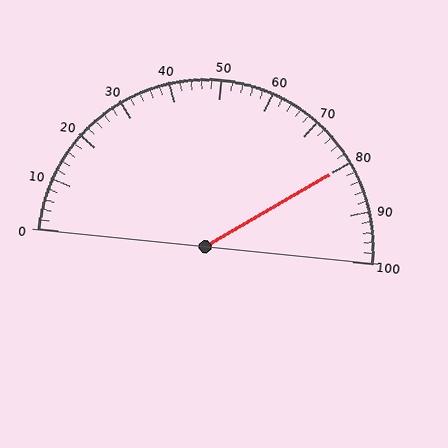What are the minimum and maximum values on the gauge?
The gauge ranges from 0 to 100.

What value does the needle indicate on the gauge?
The needle indicates approximately 80.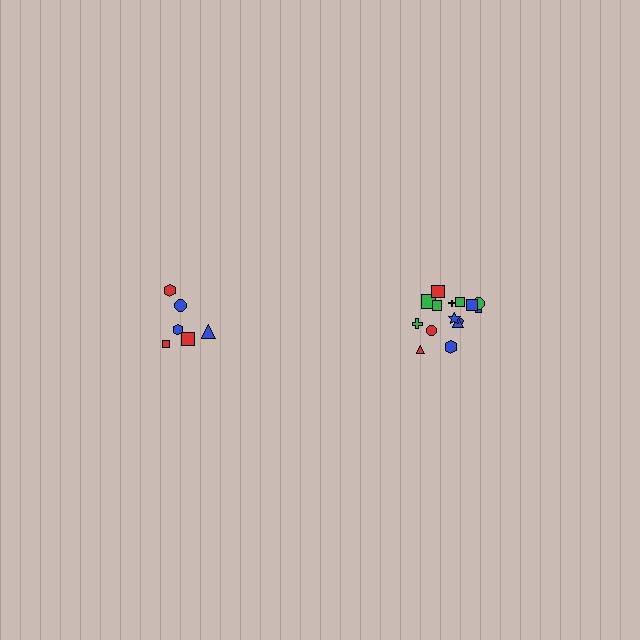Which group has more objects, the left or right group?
The right group.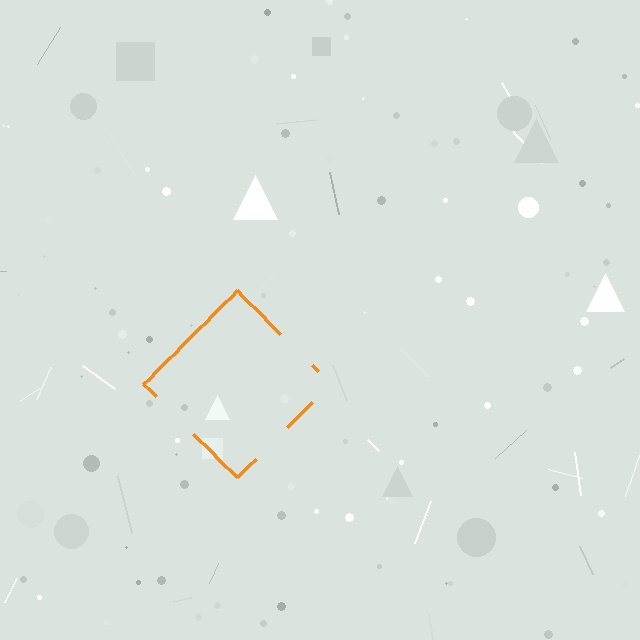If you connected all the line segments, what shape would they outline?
They would outline a diamond.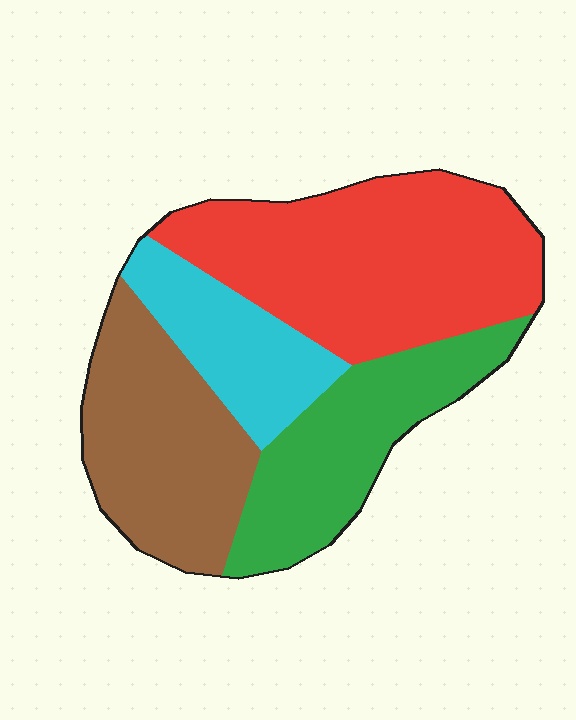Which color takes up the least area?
Cyan, at roughly 15%.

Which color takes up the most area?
Red, at roughly 40%.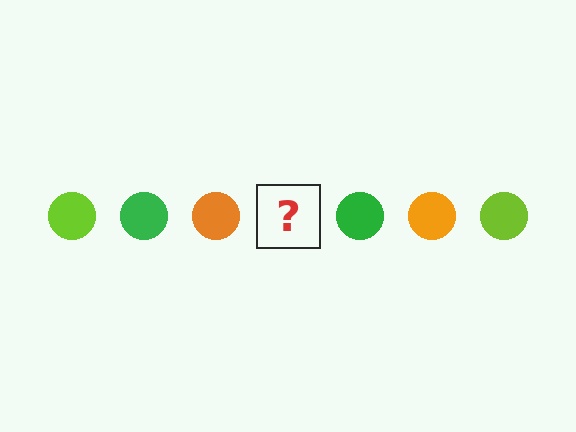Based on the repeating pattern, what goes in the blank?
The blank should be a lime circle.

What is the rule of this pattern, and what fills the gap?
The rule is that the pattern cycles through lime, green, orange circles. The gap should be filled with a lime circle.